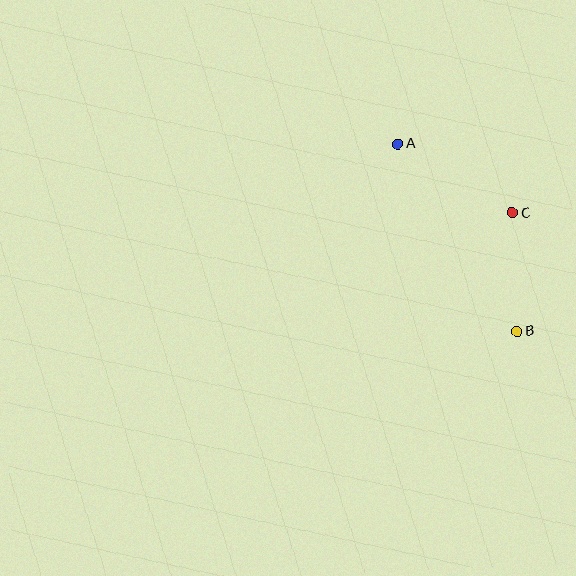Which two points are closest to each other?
Points B and C are closest to each other.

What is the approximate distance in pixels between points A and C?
The distance between A and C is approximately 133 pixels.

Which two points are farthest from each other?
Points A and B are farthest from each other.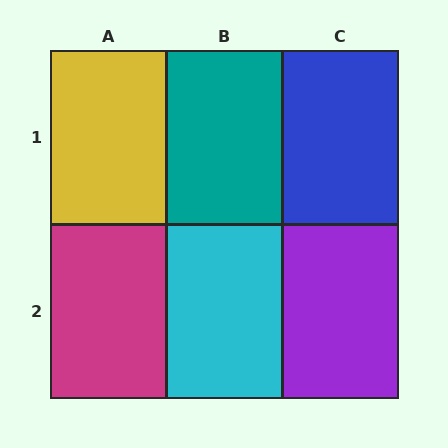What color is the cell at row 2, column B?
Cyan.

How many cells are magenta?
1 cell is magenta.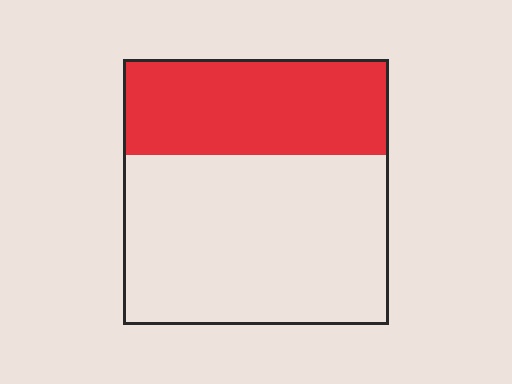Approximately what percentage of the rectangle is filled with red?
Approximately 35%.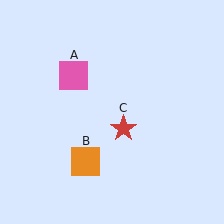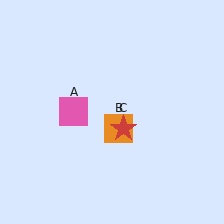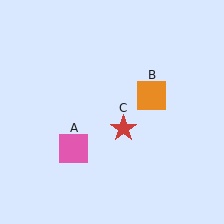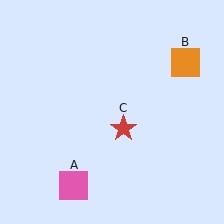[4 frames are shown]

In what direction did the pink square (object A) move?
The pink square (object A) moved down.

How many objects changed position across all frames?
2 objects changed position: pink square (object A), orange square (object B).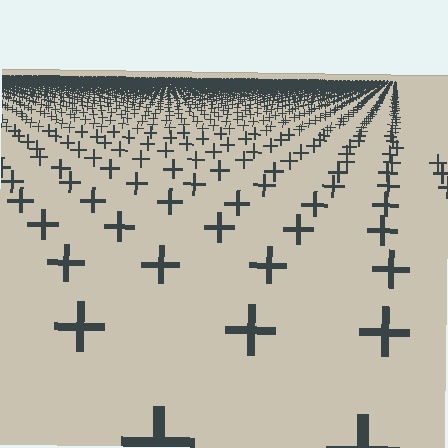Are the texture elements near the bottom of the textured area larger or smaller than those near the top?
Larger. Near the bottom, elements are closer to the viewer and appear at a bigger on-screen size.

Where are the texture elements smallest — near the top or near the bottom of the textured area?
Near the top.